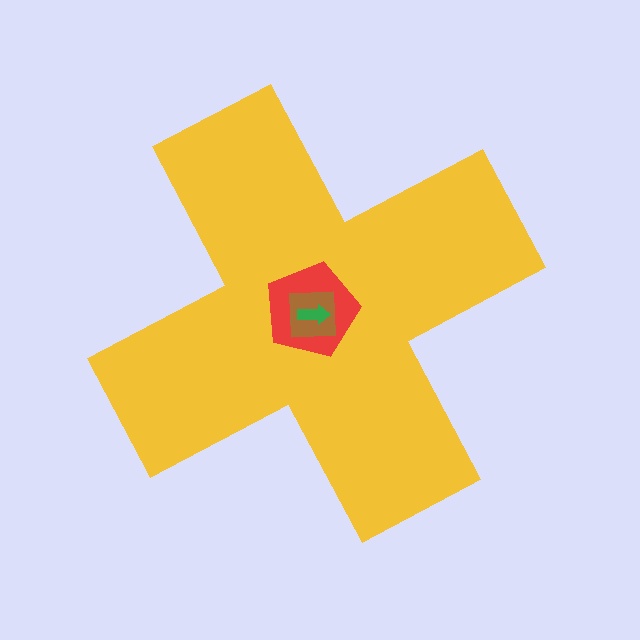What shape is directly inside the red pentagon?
The brown square.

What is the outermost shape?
The yellow cross.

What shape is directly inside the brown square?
The green arrow.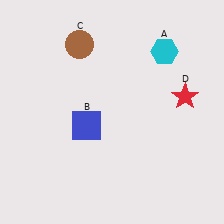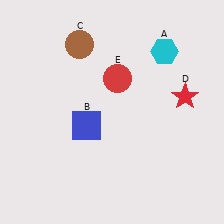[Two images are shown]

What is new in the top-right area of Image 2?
A red circle (E) was added in the top-right area of Image 2.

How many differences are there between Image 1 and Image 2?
There is 1 difference between the two images.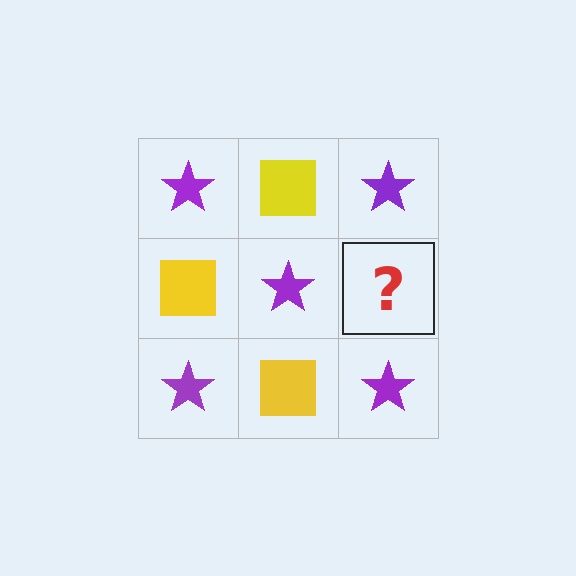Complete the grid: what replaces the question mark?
The question mark should be replaced with a yellow square.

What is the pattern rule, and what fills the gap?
The rule is that it alternates purple star and yellow square in a checkerboard pattern. The gap should be filled with a yellow square.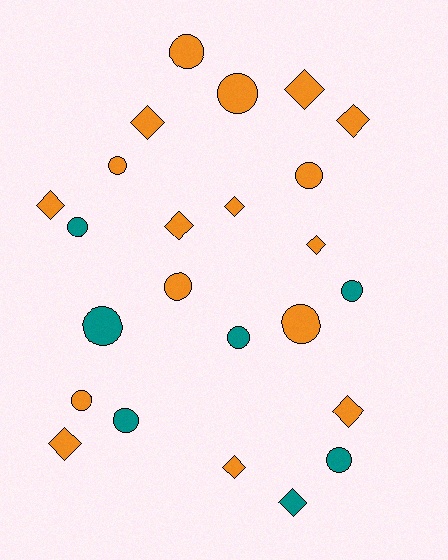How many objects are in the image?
There are 24 objects.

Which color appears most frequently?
Orange, with 17 objects.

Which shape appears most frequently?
Circle, with 13 objects.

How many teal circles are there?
There are 6 teal circles.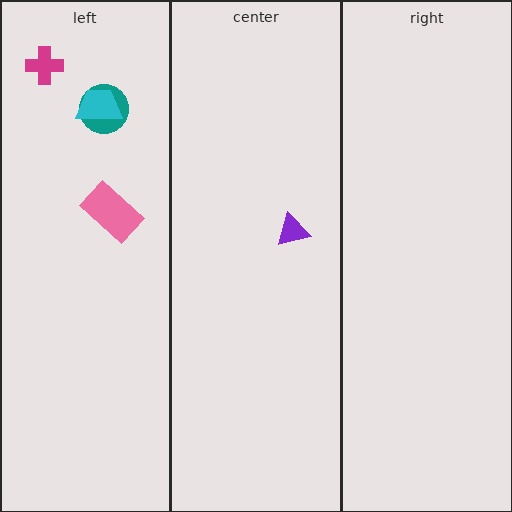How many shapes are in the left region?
4.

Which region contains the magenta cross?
The left region.